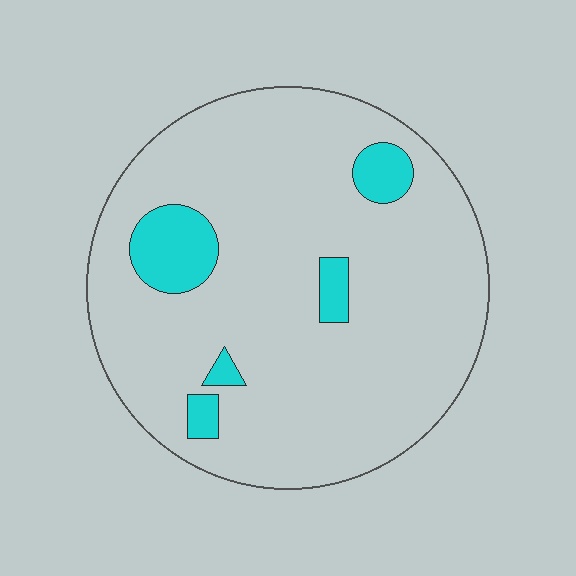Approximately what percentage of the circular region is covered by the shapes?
Approximately 10%.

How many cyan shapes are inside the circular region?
5.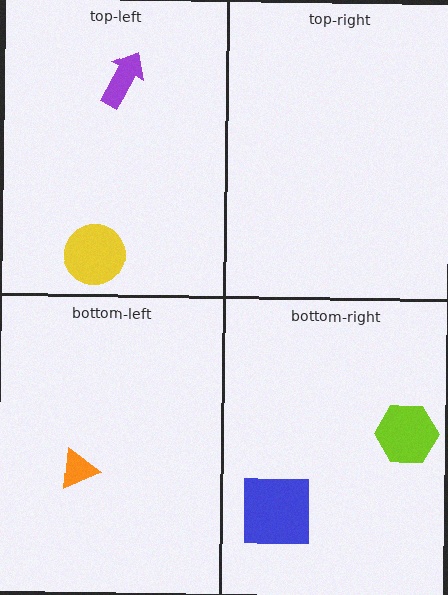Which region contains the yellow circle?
The top-left region.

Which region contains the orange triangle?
The bottom-left region.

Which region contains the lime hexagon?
The bottom-right region.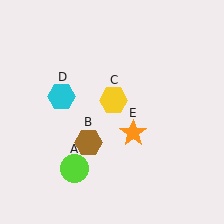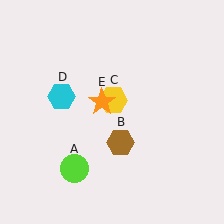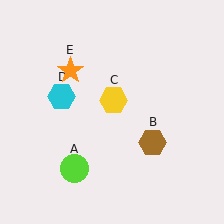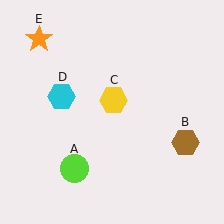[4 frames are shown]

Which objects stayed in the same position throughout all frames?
Lime circle (object A) and yellow hexagon (object C) and cyan hexagon (object D) remained stationary.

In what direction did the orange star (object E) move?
The orange star (object E) moved up and to the left.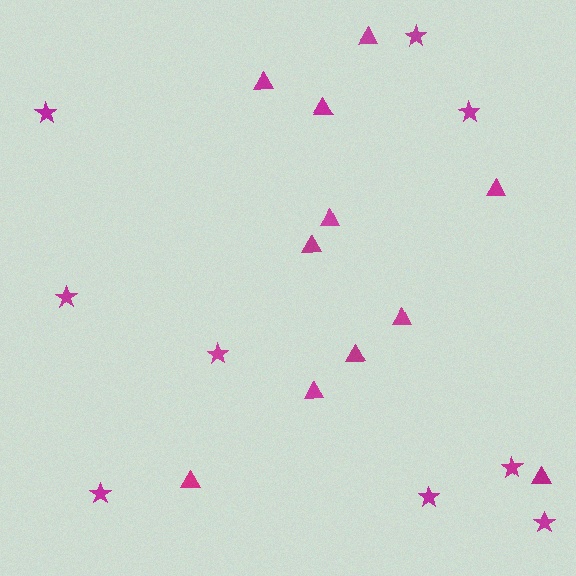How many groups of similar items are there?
There are 2 groups: one group of triangles (11) and one group of stars (9).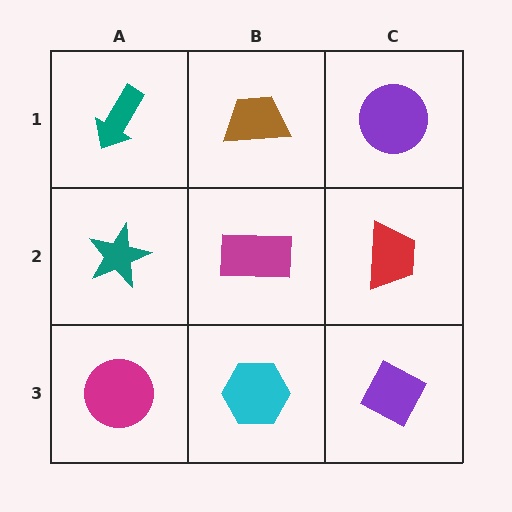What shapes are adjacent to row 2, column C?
A purple circle (row 1, column C), a purple diamond (row 3, column C), a magenta rectangle (row 2, column B).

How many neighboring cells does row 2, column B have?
4.